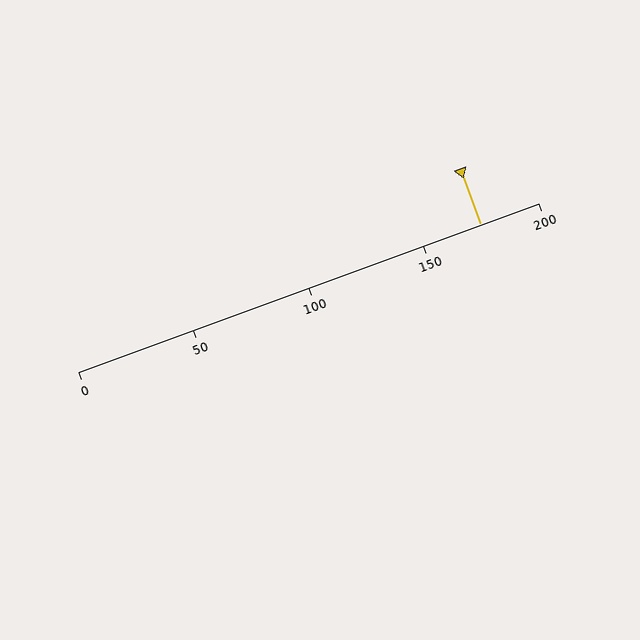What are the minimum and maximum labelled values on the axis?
The axis runs from 0 to 200.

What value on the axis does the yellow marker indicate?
The marker indicates approximately 175.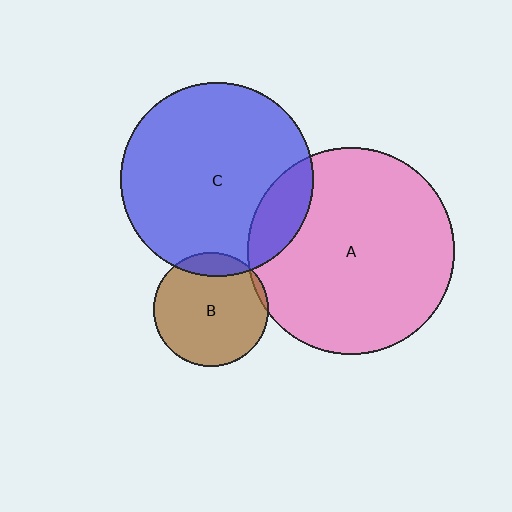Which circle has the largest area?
Circle A (pink).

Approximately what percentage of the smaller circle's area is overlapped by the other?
Approximately 5%.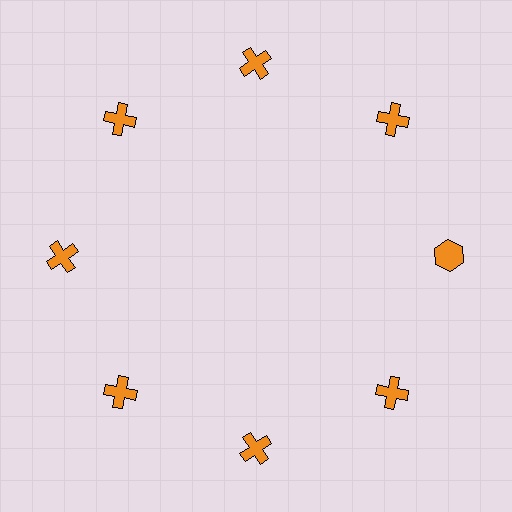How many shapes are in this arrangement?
There are 8 shapes arranged in a ring pattern.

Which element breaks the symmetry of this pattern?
The orange hexagon at roughly the 3 o'clock position breaks the symmetry. All other shapes are orange crosses.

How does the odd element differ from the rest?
It has a different shape: hexagon instead of cross.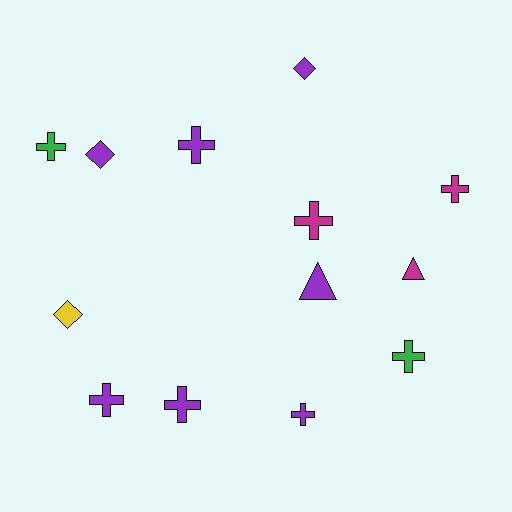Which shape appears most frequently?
Cross, with 8 objects.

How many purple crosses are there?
There are 4 purple crosses.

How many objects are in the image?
There are 13 objects.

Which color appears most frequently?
Purple, with 7 objects.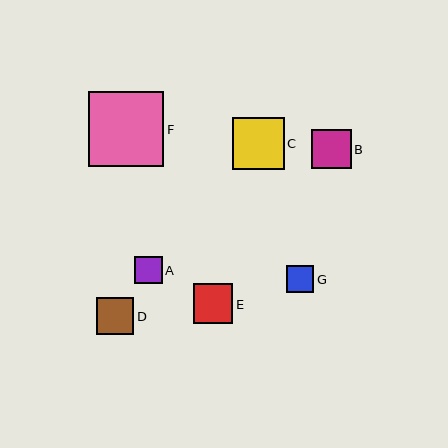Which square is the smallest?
Square A is the smallest with a size of approximately 27 pixels.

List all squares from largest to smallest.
From largest to smallest: F, C, B, E, D, G, A.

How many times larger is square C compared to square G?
Square C is approximately 1.9 times the size of square G.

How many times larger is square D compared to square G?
Square D is approximately 1.4 times the size of square G.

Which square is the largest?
Square F is the largest with a size of approximately 75 pixels.